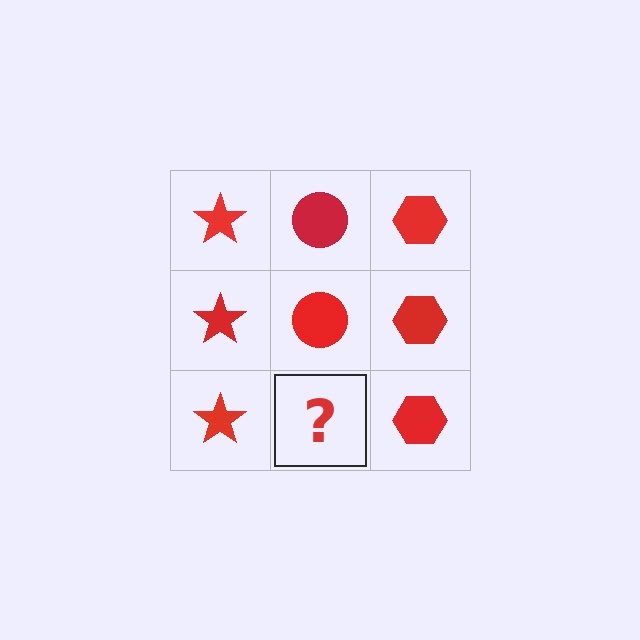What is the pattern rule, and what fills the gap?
The rule is that each column has a consistent shape. The gap should be filled with a red circle.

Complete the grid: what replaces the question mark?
The question mark should be replaced with a red circle.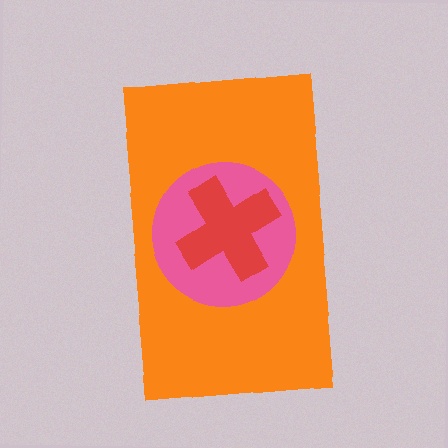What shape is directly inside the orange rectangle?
The pink circle.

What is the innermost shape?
The red cross.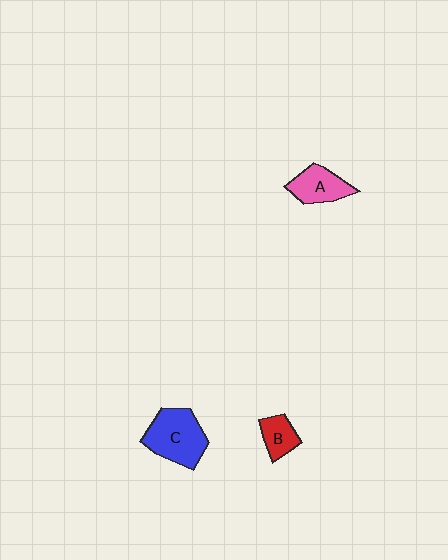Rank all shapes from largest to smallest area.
From largest to smallest: C (blue), A (pink), B (red).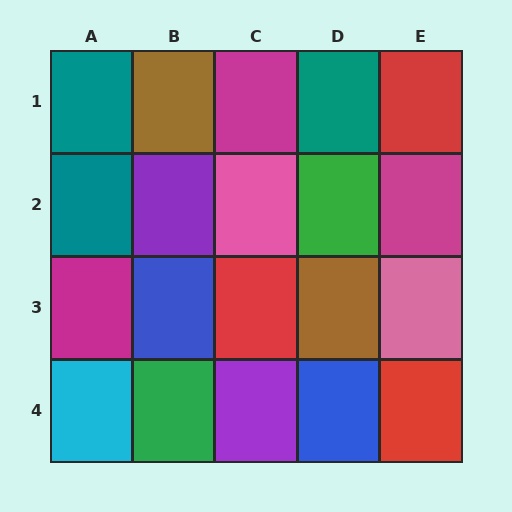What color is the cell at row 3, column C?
Red.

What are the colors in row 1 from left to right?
Teal, brown, magenta, teal, red.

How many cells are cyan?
1 cell is cyan.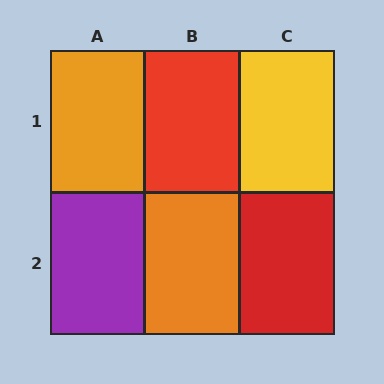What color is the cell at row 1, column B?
Red.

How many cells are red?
2 cells are red.